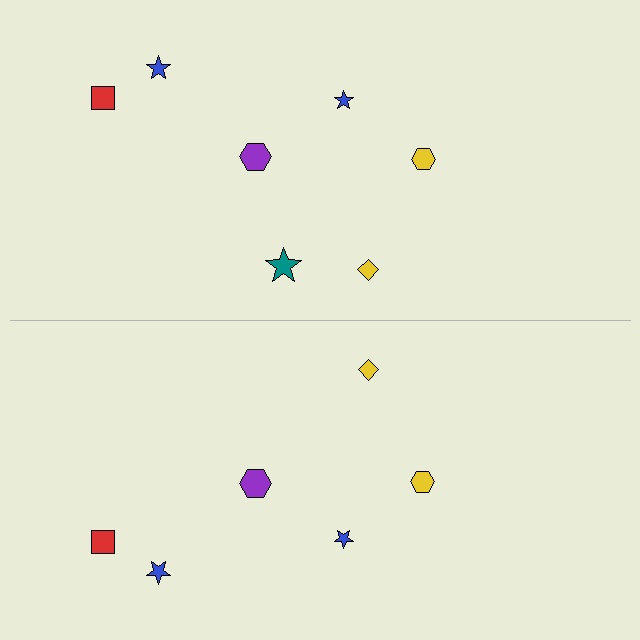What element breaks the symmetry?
A teal star is missing from the bottom side.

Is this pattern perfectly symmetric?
No, the pattern is not perfectly symmetric. A teal star is missing from the bottom side.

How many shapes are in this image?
There are 13 shapes in this image.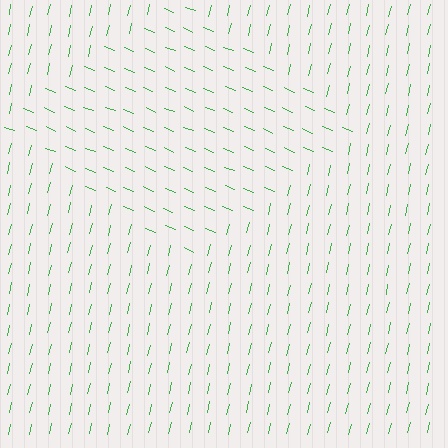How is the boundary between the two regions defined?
The boundary is defined purely by a change in line orientation (approximately 81 degrees difference). All lines are the same color and thickness.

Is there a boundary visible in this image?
Yes, there is a texture boundary formed by a change in line orientation.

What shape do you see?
I see a diamond.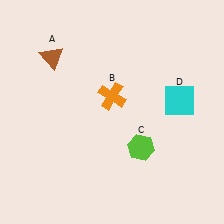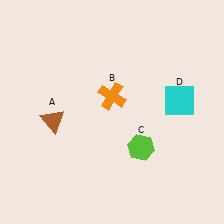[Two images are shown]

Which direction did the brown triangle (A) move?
The brown triangle (A) moved down.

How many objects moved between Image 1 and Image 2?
1 object moved between the two images.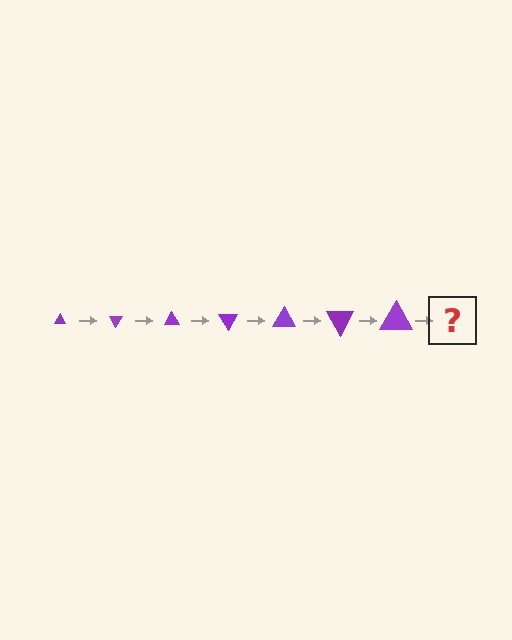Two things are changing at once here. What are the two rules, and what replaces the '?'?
The two rules are that the triangle grows larger each step and it rotates 60 degrees each step. The '?' should be a triangle, larger than the previous one and rotated 420 degrees from the start.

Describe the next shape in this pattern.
It should be a triangle, larger than the previous one and rotated 420 degrees from the start.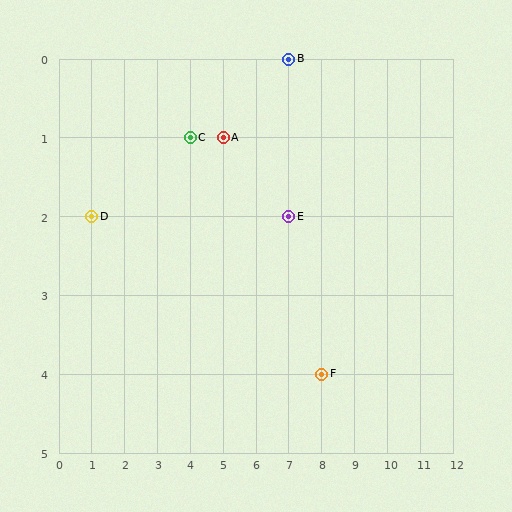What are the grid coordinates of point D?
Point D is at grid coordinates (1, 2).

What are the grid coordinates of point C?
Point C is at grid coordinates (4, 1).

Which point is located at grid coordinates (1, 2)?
Point D is at (1, 2).